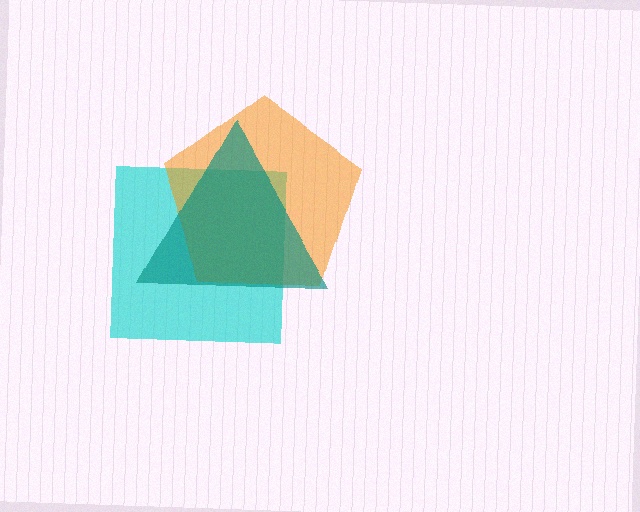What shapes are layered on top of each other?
The layered shapes are: a cyan square, an orange pentagon, a teal triangle.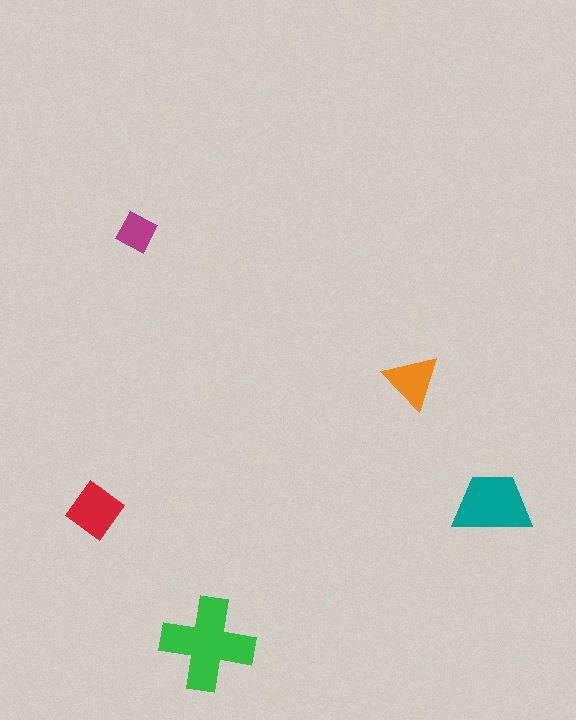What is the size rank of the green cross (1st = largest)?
1st.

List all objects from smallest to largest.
The magenta diamond, the orange triangle, the red diamond, the teal trapezoid, the green cross.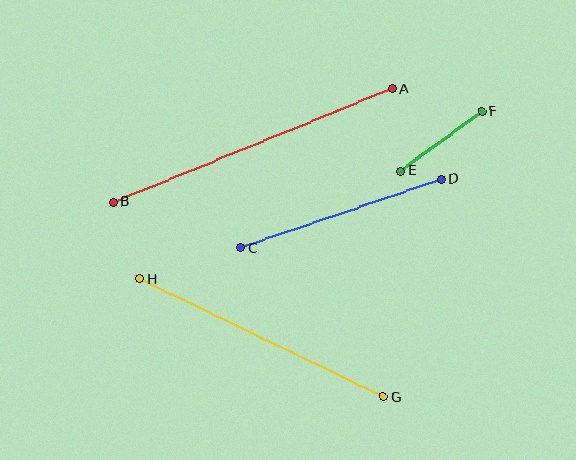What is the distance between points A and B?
The distance is approximately 301 pixels.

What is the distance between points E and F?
The distance is approximately 101 pixels.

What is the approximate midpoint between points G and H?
The midpoint is at approximately (262, 338) pixels.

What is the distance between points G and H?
The distance is approximately 271 pixels.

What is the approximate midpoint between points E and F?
The midpoint is at approximately (441, 141) pixels.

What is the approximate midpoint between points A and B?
The midpoint is at approximately (253, 145) pixels.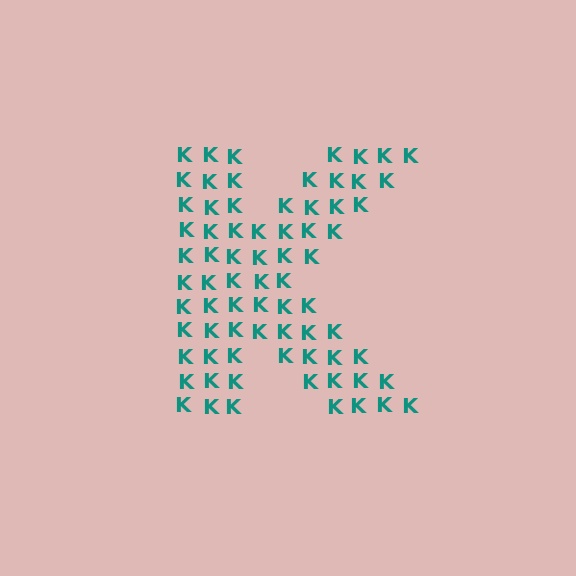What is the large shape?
The large shape is the letter K.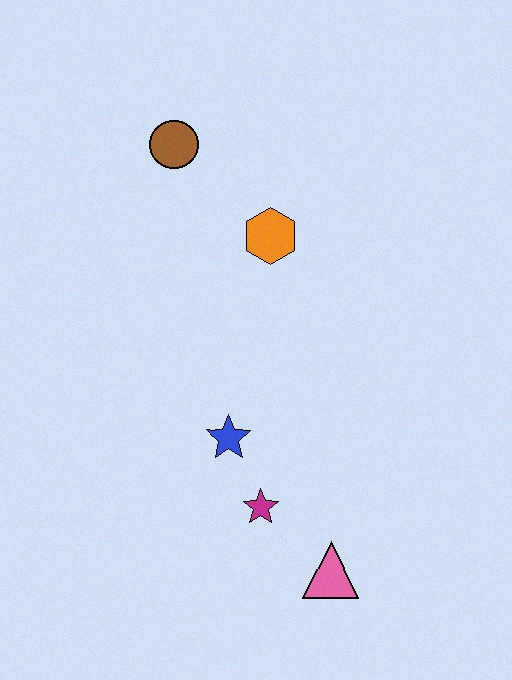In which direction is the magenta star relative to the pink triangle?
The magenta star is to the left of the pink triangle.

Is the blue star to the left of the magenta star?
Yes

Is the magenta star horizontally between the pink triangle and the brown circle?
Yes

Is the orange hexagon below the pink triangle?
No